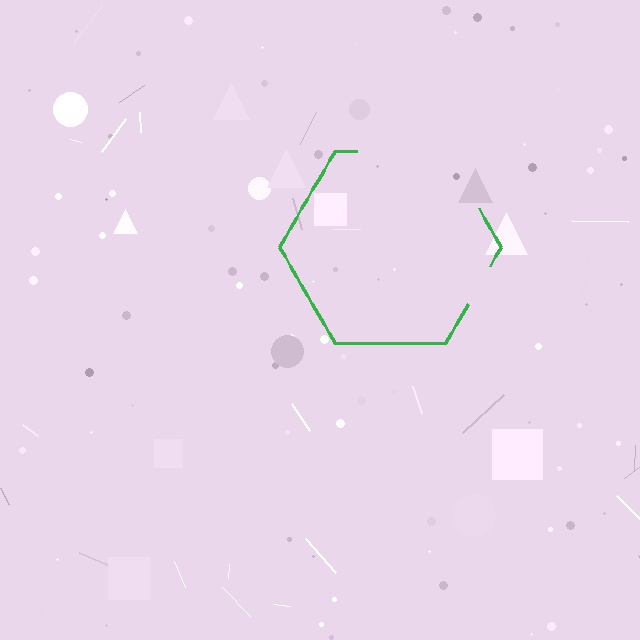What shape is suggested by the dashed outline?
The dashed outline suggests a hexagon.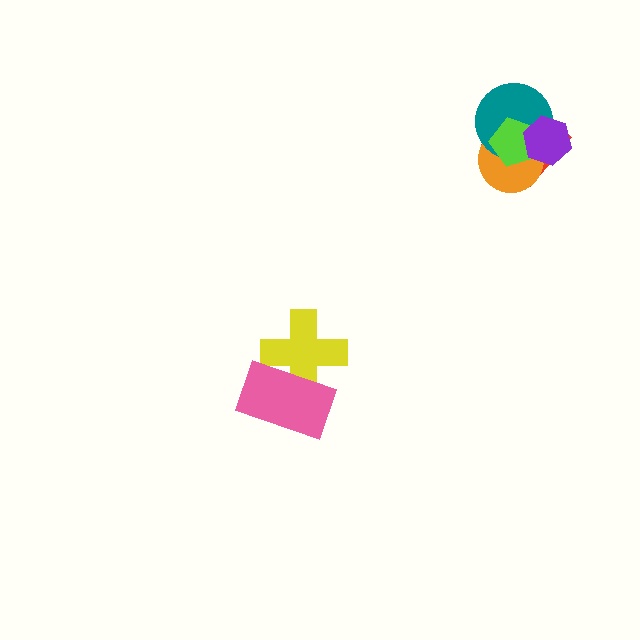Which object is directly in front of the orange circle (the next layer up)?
The teal circle is directly in front of the orange circle.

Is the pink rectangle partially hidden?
No, no other shape covers it.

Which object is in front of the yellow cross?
The pink rectangle is in front of the yellow cross.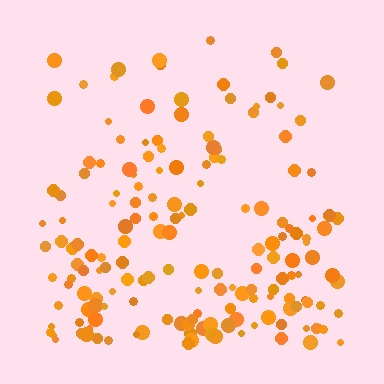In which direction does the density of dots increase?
From top to bottom, with the bottom side densest.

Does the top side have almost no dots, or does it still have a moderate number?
Still a moderate number, just noticeably fewer than the bottom.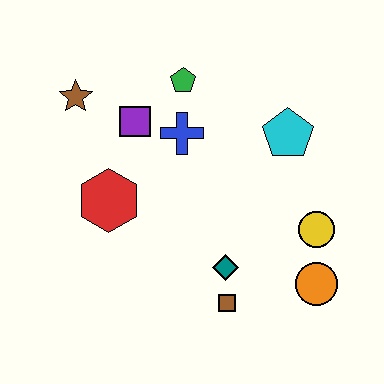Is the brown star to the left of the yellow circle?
Yes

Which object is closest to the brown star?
The purple square is closest to the brown star.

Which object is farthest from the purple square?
The orange circle is farthest from the purple square.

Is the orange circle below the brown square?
No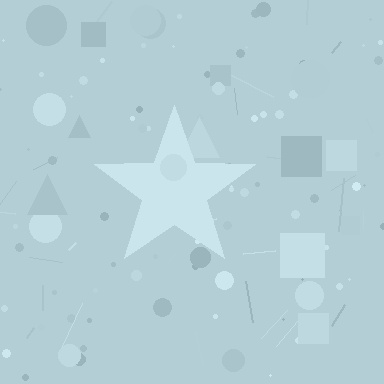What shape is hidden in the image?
A star is hidden in the image.